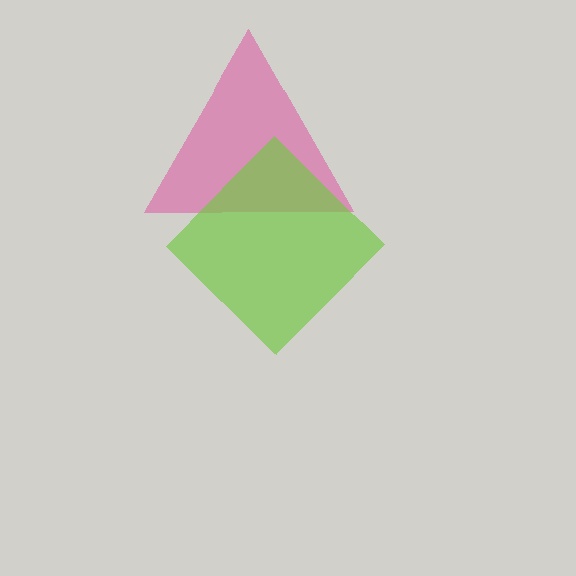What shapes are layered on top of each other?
The layered shapes are: a pink triangle, a lime diamond.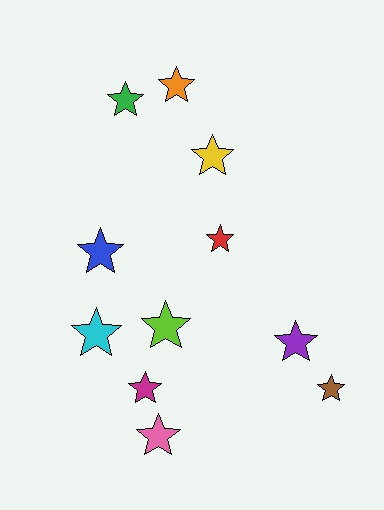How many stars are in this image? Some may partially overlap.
There are 11 stars.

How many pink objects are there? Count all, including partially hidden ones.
There is 1 pink object.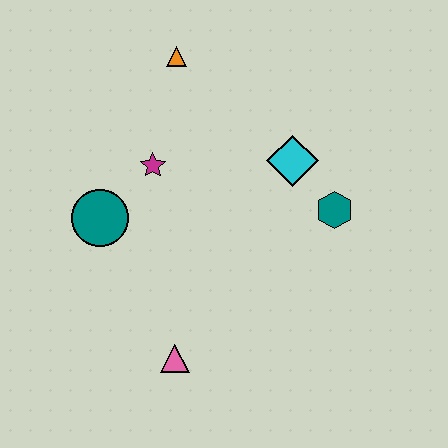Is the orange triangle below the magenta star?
No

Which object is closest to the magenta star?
The teal circle is closest to the magenta star.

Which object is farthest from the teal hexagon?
The teal circle is farthest from the teal hexagon.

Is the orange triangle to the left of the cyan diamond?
Yes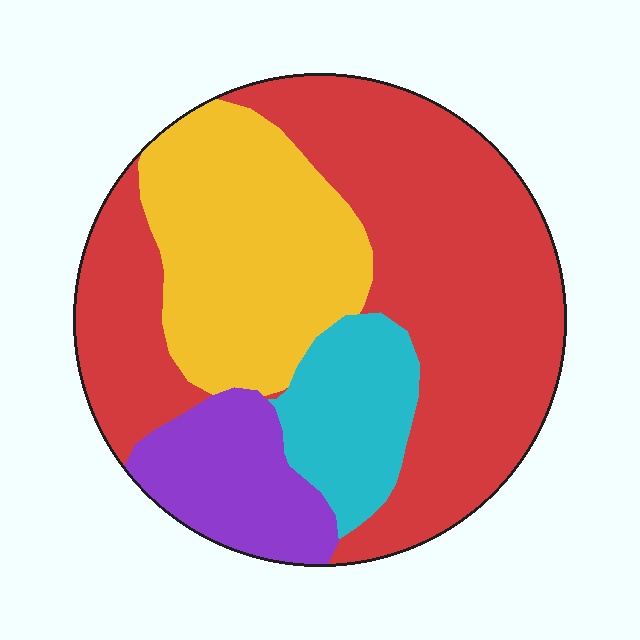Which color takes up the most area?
Red, at roughly 50%.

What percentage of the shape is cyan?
Cyan takes up about one eighth (1/8) of the shape.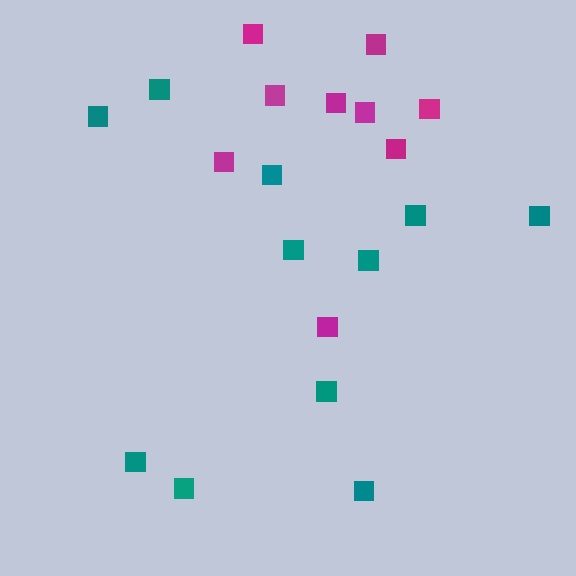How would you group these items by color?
There are 2 groups: one group of teal squares (11) and one group of magenta squares (9).